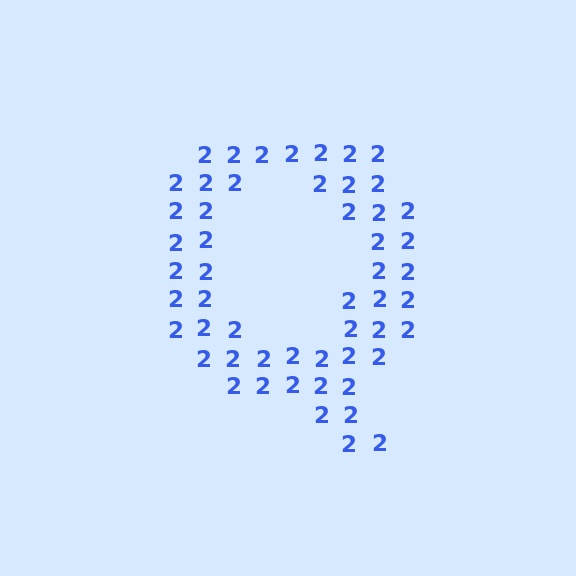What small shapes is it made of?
It is made of small digit 2's.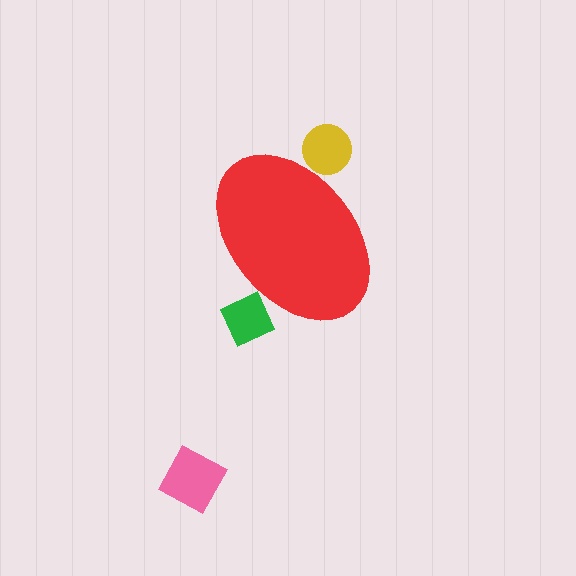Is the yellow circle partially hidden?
Yes, the yellow circle is partially hidden behind the red ellipse.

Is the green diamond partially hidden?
Yes, the green diamond is partially hidden behind the red ellipse.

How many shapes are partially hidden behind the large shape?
2 shapes are partially hidden.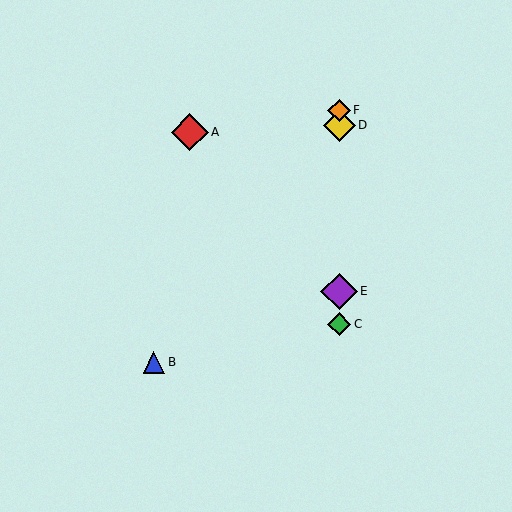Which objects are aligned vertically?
Objects C, D, E, F are aligned vertically.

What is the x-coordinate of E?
Object E is at x≈339.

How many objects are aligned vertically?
4 objects (C, D, E, F) are aligned vertically.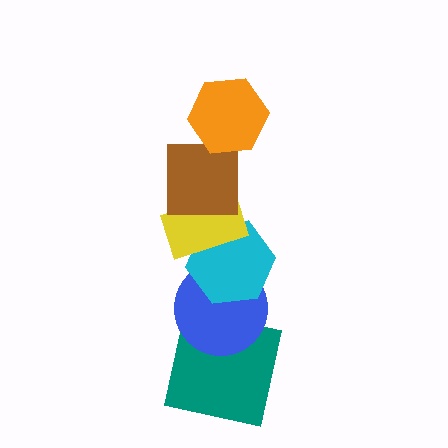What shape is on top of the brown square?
The orange hexagon is on top of the brown square.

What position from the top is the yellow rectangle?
The yellow rectangle is 3rd from the top.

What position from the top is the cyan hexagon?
The cyan hexagon is 4th from the top.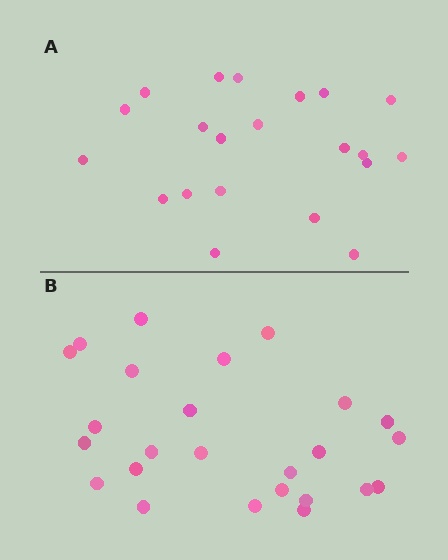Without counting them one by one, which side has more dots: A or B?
Region B (the bottom region) has more dots.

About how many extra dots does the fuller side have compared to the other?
Region B has about 4 more dots than region A.